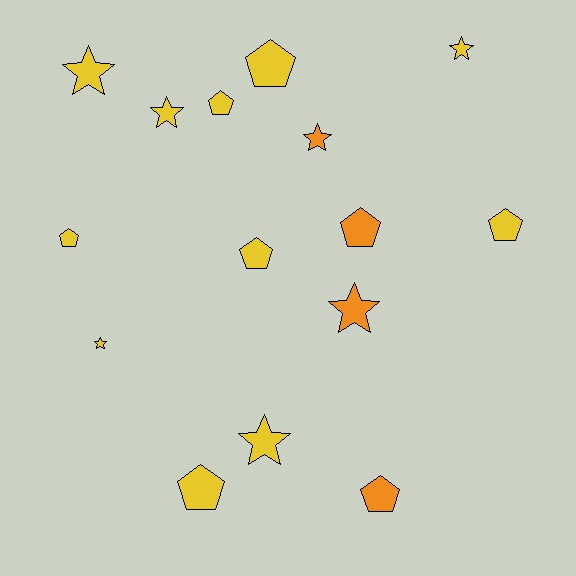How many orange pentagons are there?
There are 2 orange pentagons.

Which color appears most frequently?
Yellow, with 11 objects.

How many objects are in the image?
There are 15 objects.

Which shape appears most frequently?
Pentagon, with 8 objects.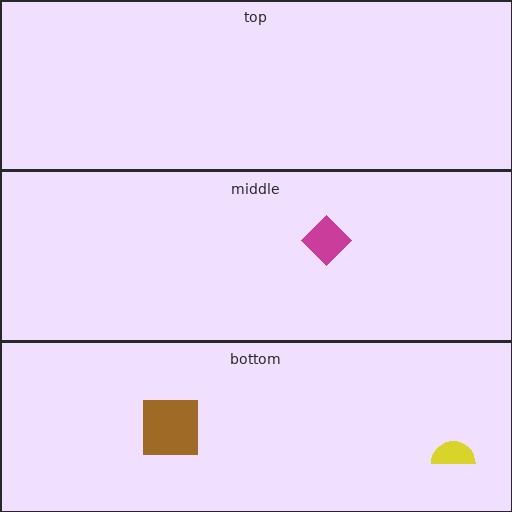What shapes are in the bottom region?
The brown square, the yellow semicircle.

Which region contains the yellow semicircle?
The bottom region.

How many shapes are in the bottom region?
2.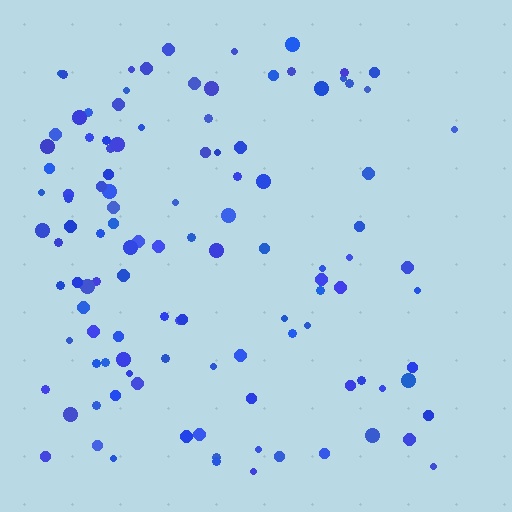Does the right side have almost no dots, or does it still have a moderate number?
Still a moderate number, just noticeably fewer than the left.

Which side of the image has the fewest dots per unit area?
The right.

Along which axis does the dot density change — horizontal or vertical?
Horizontal.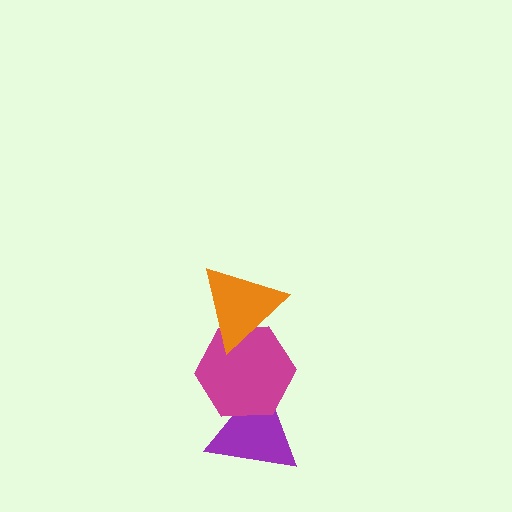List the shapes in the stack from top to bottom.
From top to bottom: the orange triangle, the magenta hexagon, the purple triangle.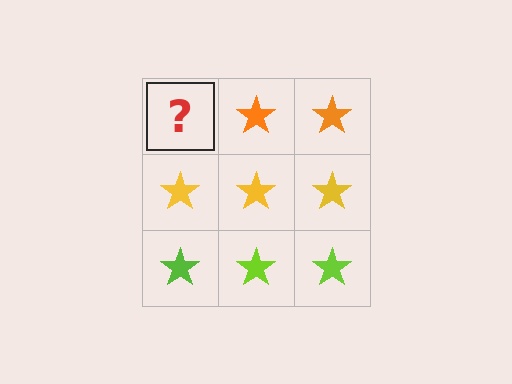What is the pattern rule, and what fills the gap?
The rule is that each row has a consistent color. The gap should be filled with an orange star.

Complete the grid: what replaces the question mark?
The question mark should be replaced with an orange star.